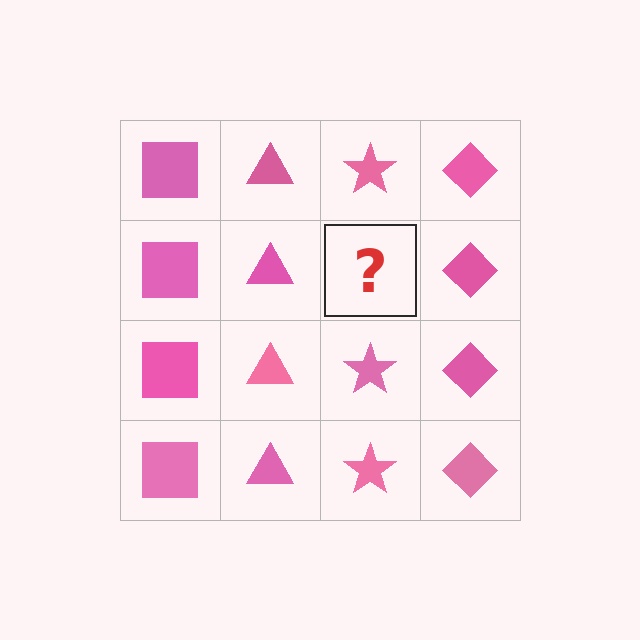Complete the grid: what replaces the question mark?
The question mark should be replaced with a pink star.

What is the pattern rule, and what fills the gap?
The rule is that each column has a consistent shape. The gap should be filled with a pink star.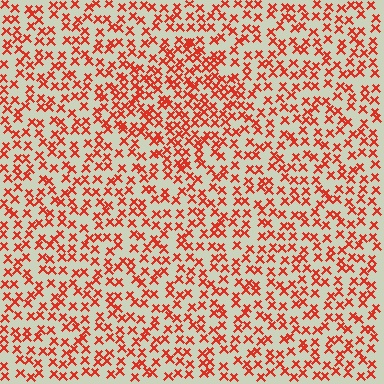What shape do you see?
I see a diamond.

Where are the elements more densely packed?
The elements are more densely packed inside the diamond boundary.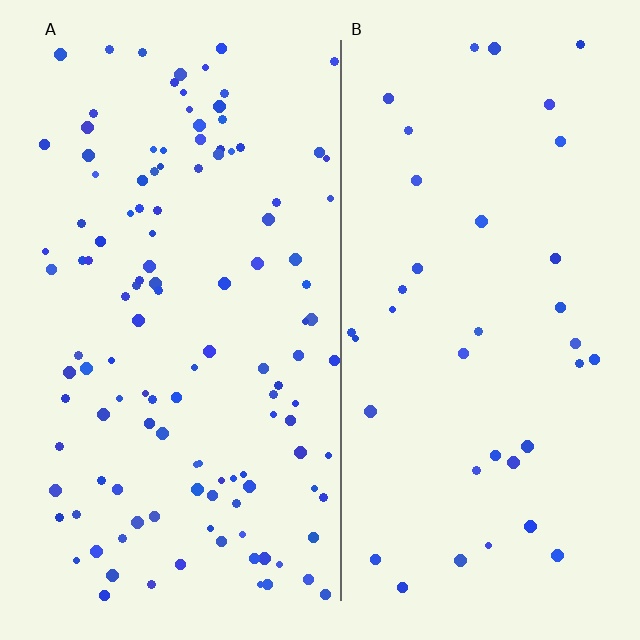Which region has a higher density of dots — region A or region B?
A (the left).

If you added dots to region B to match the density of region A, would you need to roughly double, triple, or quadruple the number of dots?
Approximately triple.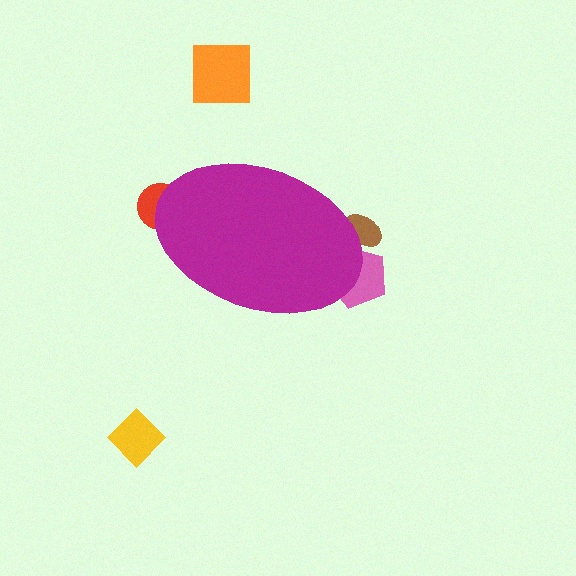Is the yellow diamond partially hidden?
No, the yellow diamond is fully visible.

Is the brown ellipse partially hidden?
Yes, the brown ellipse is partially hidden behind the magenta ellipse.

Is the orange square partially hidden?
No, the orange square is fully visible.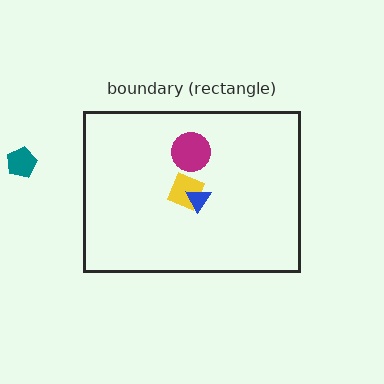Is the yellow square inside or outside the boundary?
Inside.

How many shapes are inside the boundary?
3 inside, 1 outside.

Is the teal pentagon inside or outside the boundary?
Outside.